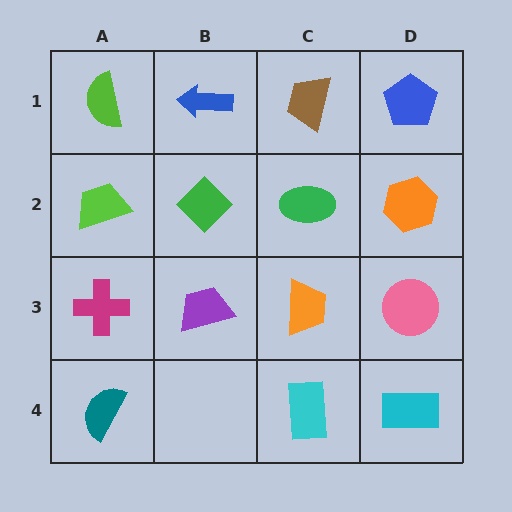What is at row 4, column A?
A teal semicircle.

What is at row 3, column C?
An orange trapezoid.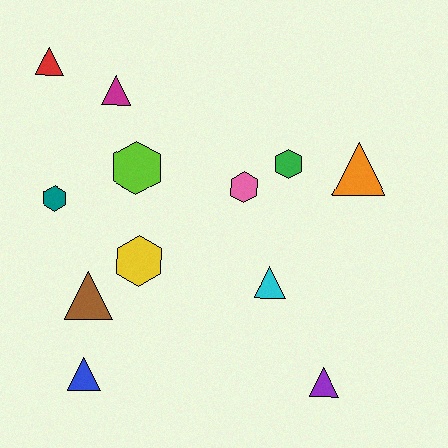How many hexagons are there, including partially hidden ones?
There are 5 hexagons.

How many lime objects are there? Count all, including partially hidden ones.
There is 1 lime object.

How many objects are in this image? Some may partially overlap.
There are 12 objects.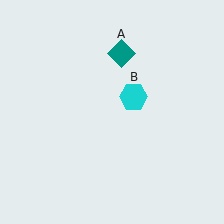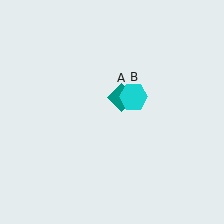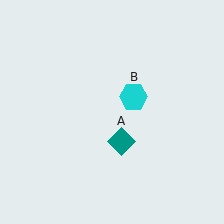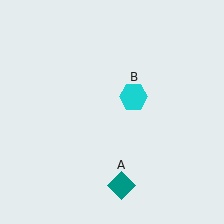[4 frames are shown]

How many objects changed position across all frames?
1 object changed position: teal diamond (object A).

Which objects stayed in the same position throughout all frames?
Cyan hexagon (object B) remained stationary.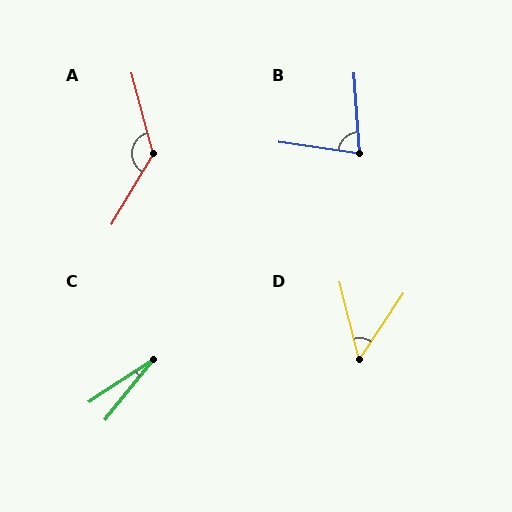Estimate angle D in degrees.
Approximately 48 degrees.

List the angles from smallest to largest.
C (18°), D (48°), B (78°), A (134°).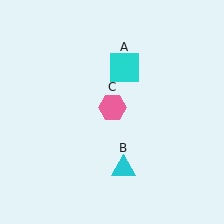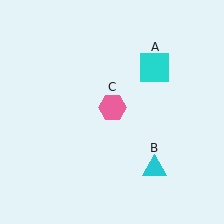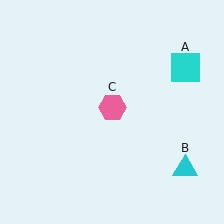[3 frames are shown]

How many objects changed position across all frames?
2 objects changed position: cyan square (object A), cyan triangle (object B).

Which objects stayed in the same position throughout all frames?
Pink hexagon (object C) remained stationary.